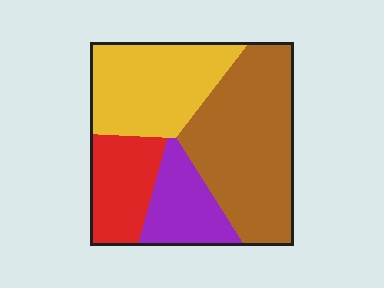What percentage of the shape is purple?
Purple takes up about one sixth (1/6) of the shape.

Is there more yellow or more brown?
Brown.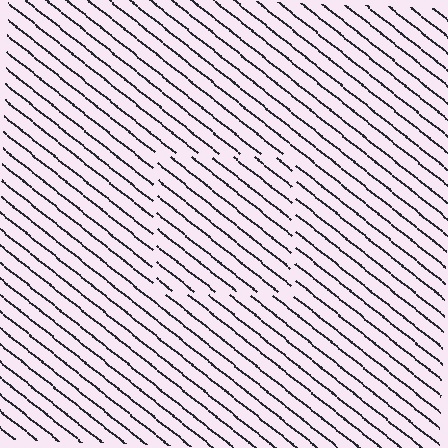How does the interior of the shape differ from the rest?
The interior of the shape contains the same grating, shifted by half a period — the contour is defined by the phase discontinuity where line-ends from the inner and outer gratings abut.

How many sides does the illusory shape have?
4 sides — the line-ends trace a square.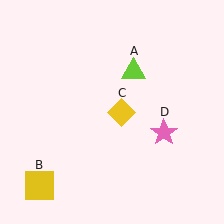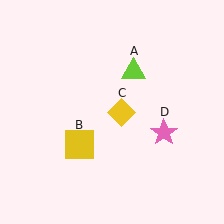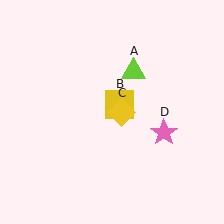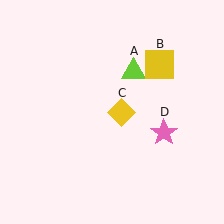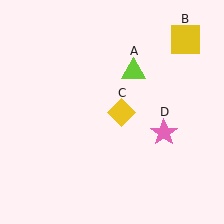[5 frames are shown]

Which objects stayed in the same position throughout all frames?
Lime triangle (object A) and yellow diamond (object C) and pink star (object D) remained stationary.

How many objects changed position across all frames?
1 object changed position: yellow square (object B).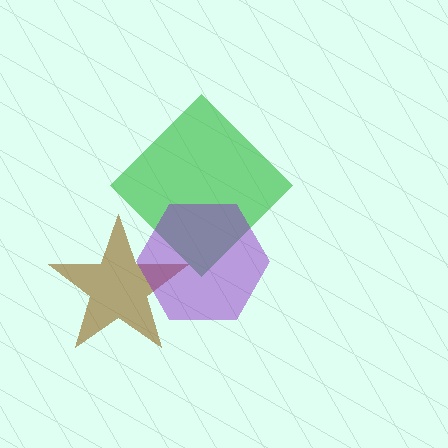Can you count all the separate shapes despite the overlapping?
Yes, there are 3 separate shapes.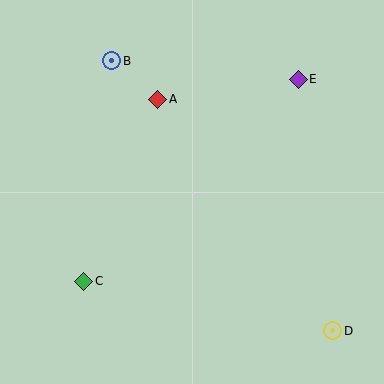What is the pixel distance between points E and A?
The distance between E and A is 142 pixels.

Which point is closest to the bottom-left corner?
Point C is closest to the bottom-left corner.